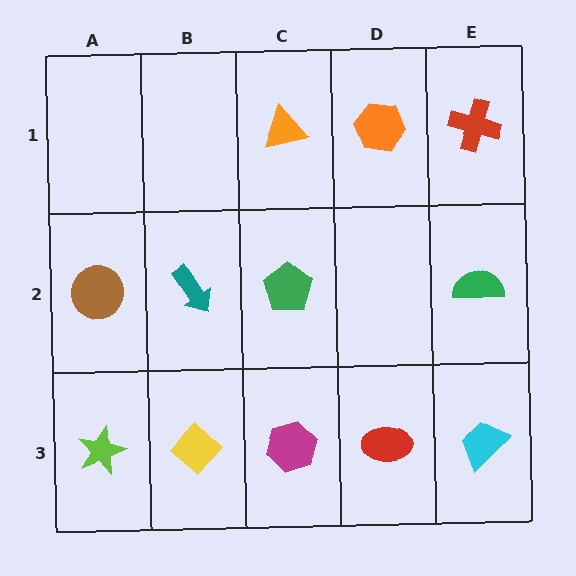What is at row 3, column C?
A magenta hexagon.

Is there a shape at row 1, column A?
No, that cell is empty.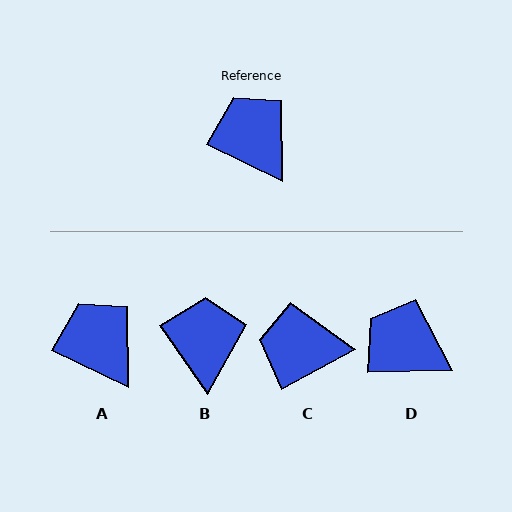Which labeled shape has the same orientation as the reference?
A.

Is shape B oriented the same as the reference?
No, it is off by about 29 degrees.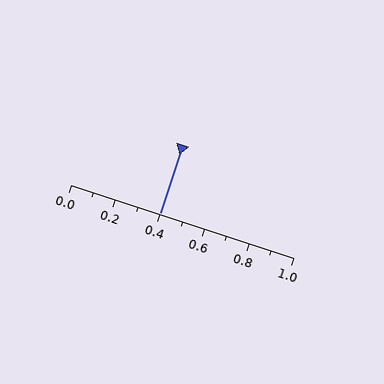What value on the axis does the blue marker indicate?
The marker indicates approximately 0.4.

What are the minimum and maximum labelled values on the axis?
The axis runs from 0.0 to 1.0.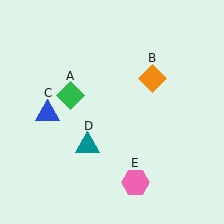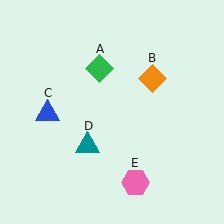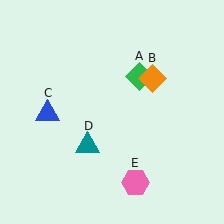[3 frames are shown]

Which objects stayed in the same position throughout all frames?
Orange diamond (object B) and blue triangle (object C) and teal triangle (object D) and pink hexagon (object E) remained stationary.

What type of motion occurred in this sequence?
The green diamond (object A) rotated clockwise around the center of the scene.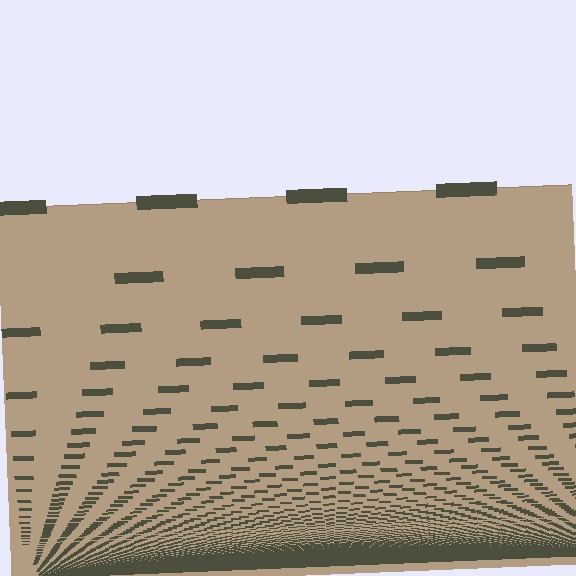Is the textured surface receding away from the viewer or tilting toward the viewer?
The surface appears to tilt toward the viewer. Texture elements get larger and sparser toward the top.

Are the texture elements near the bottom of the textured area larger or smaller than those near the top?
Smaller. The gradient is inverted — elements near the bottom are smaller and denser.